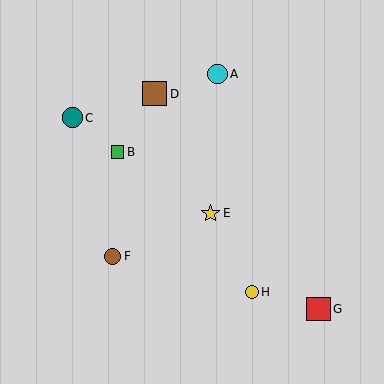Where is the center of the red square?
The center of the red square is at (318, 309).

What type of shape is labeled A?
Shape A is a cyan circle.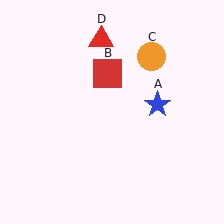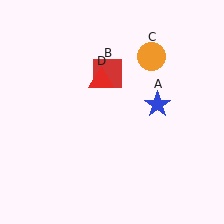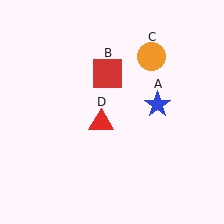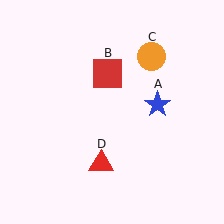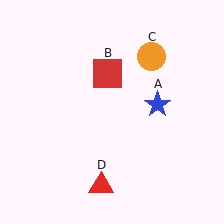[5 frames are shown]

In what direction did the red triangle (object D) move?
The red triangle (object D) moved down.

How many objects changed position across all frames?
1 object changed position: red triangle (object D).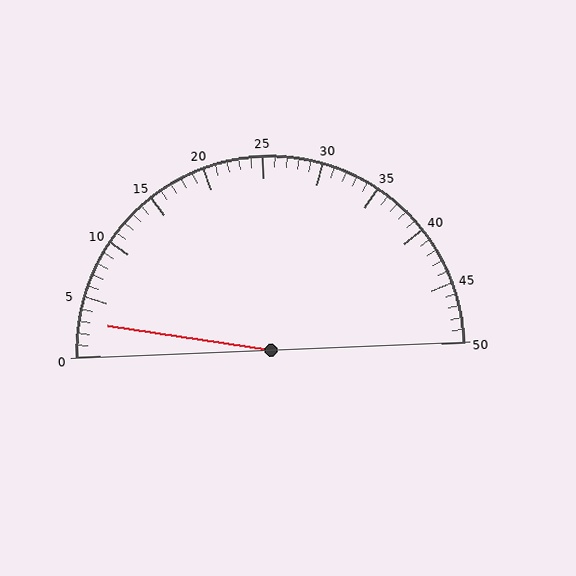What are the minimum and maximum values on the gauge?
The gauge ranges from 0 to 50.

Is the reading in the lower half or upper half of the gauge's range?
The reading is in the lower half of the range (0 to 50).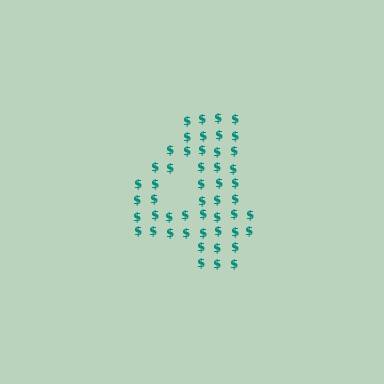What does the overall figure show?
The overall figure shows the digit 4.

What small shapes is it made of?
It is made of small dollar signs.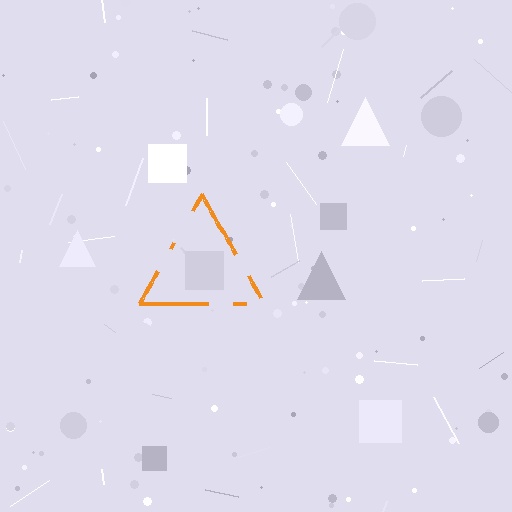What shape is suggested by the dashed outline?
The dashed outline suggests a triangle.